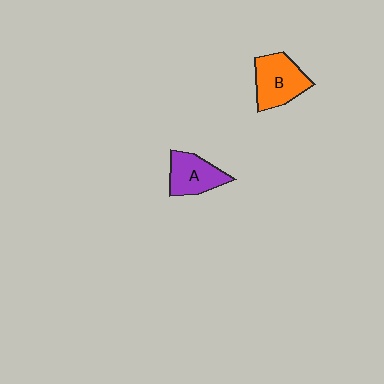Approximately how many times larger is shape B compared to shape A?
Approximately 1.2 times.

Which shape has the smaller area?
Shape A (purple).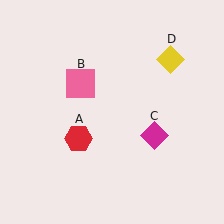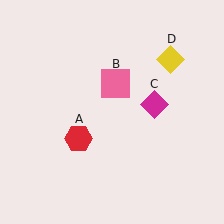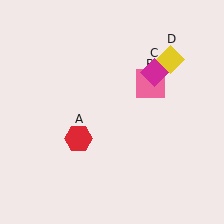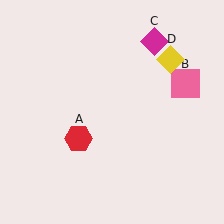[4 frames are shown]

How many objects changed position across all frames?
2 objects changed position: pink square (object B), magenta diamond (object C).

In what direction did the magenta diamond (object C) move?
The magenta diamond (object C) moved up.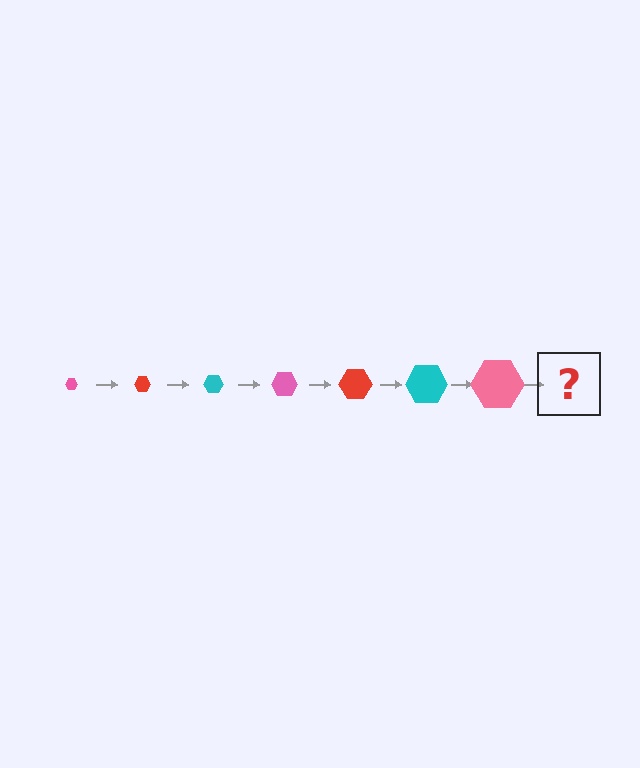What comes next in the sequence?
The next element should be a red hexagon, larger than the previous one.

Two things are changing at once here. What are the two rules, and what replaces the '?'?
The two rules are that the hexagon grows larger each step and the color cycles through pink, red, and cyan. The '?' should be a red hexagon, larger than the previous one.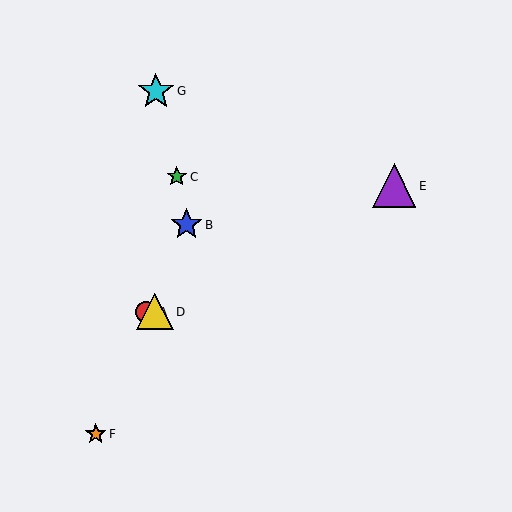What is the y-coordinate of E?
Object E is at y≈186.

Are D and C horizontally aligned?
No, D is at y≈312 and C is at y≈177.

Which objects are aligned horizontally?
Objects A, D are aligned horizontally.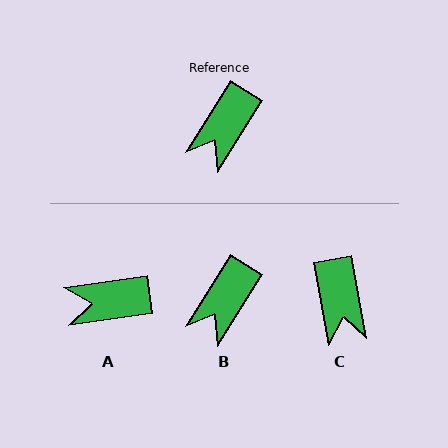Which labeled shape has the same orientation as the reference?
B.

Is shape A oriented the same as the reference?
No, it is off by about 49 degrees.